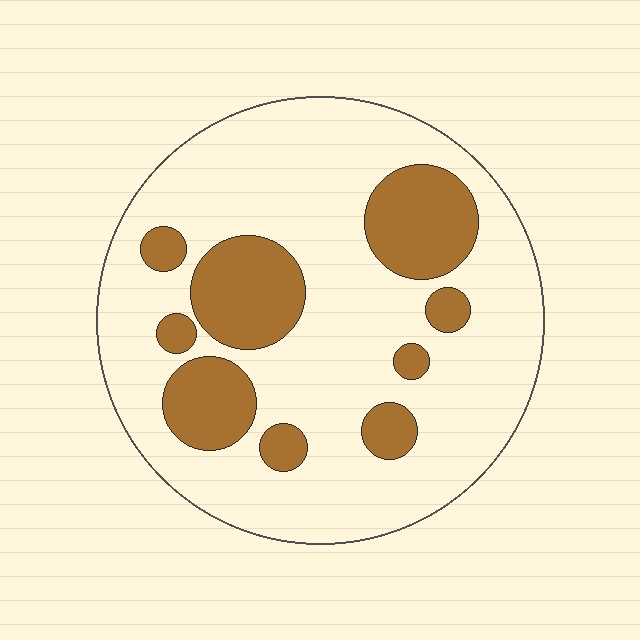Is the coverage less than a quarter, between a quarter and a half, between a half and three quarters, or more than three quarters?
Less than a quarter.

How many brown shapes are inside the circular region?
9.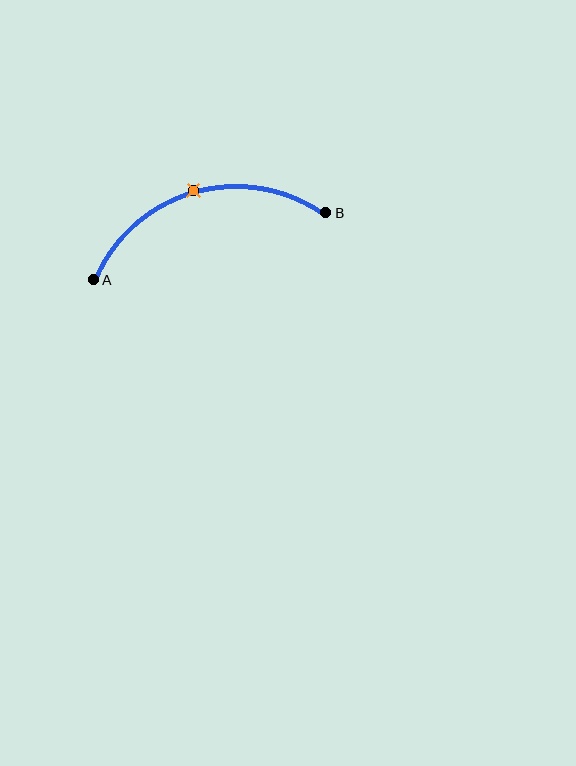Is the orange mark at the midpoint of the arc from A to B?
Yes. The orange mark lies on the arc at equal arc-length from both A and B — it is the arc midpoint.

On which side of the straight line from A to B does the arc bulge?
The arc bulges above the straight line connecting A and B.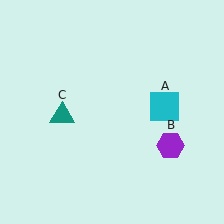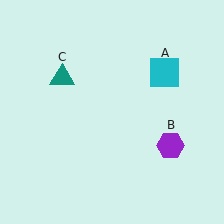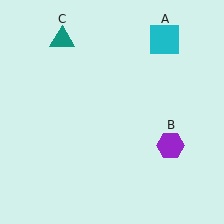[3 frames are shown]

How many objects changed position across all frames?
2 objects changed position: cyan square (object A), teal triangle (object C).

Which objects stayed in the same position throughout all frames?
Purple hexagon (object B) remained stationary.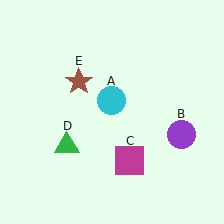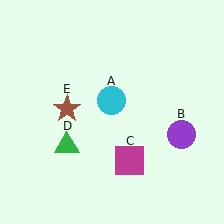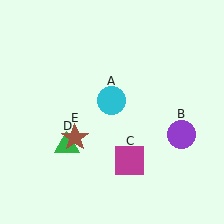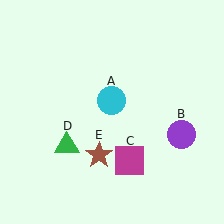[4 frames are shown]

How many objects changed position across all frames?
1 object changed position: brown star (object E).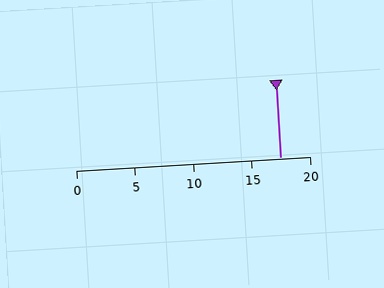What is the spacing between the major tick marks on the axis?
The major ticks are spaced 5 apart.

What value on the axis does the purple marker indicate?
The marker indicates approximately 17.5.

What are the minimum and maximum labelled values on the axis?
The axis runs from 0 to 20.